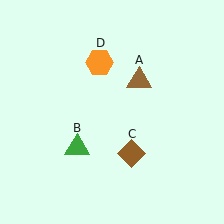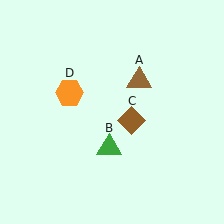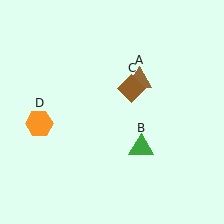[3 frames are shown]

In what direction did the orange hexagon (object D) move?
The orange hexagon (object D) moved down and to the left.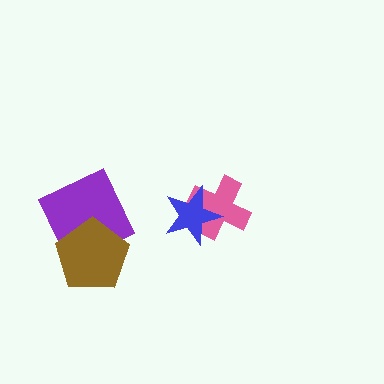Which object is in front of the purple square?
The brown pentagon is in front of the purple square.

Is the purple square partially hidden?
Yes, it is partially covered by another shape.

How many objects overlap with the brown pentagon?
1 object overlaps with the brown pentagon.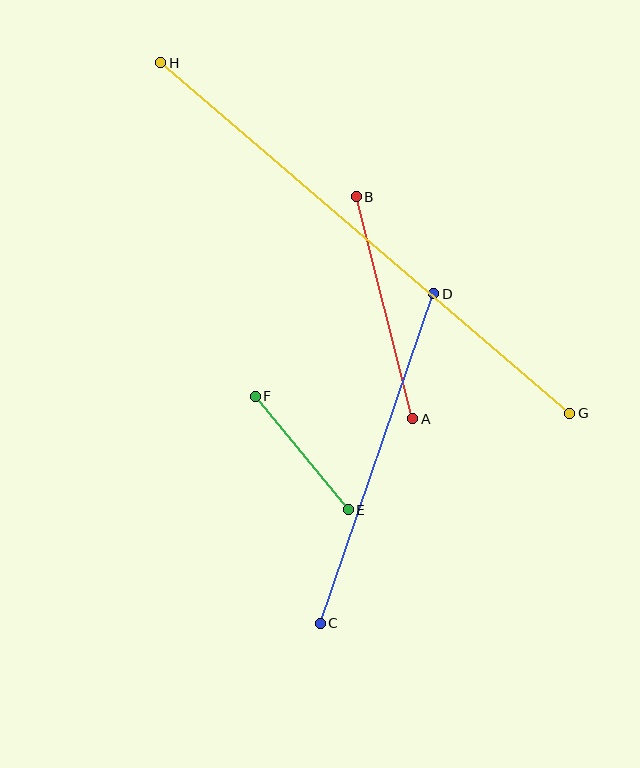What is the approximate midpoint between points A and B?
The midpoint is at approximately (384, 308) pixels.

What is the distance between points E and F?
The distance is approximately 146 pixels.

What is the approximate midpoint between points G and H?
The midpoint is at approximately (365, 238) pixels.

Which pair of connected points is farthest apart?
Points G and H are farthest apart.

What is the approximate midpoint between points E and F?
The midpoint is at approximately (302, 453) pixels.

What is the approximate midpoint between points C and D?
The midpoint is at approximately (377, 458) pixels.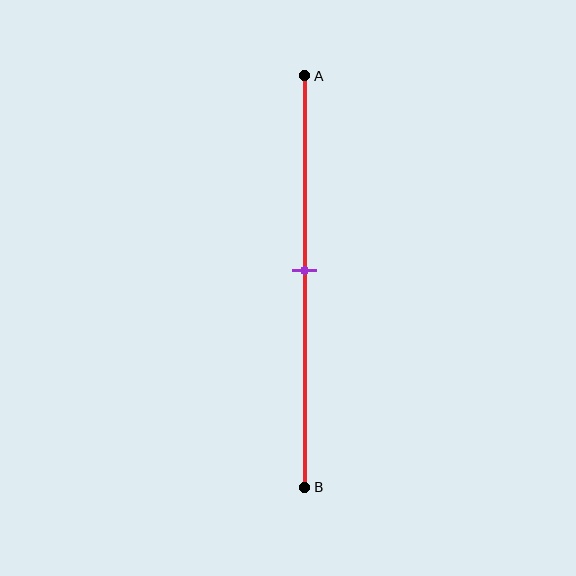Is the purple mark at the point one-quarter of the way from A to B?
No, the mark is at about 45% from A, not at the 25% one-quarter point.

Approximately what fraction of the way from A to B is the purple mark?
The purple mark is approximately 45% of the way from A to B.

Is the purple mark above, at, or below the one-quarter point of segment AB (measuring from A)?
The purple mark is below the one-quarter point of segment AB.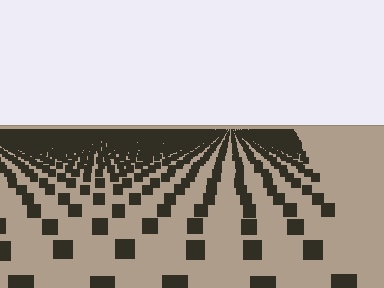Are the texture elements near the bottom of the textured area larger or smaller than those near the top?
Larger. Near the bottom, elements are closer to the viewer and appear at a bigger on-screen size.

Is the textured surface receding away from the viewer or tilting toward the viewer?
The surface is receding away from the viewer. Texture elements get smaller and denser toward the top.